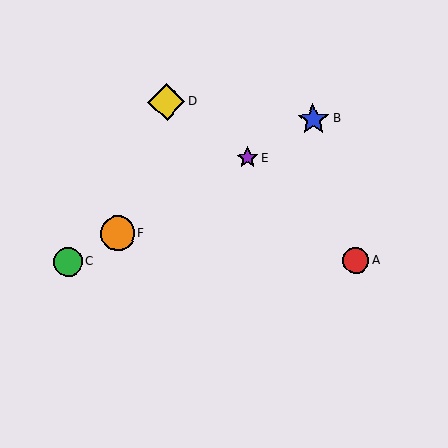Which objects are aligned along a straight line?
Objects B, C, E, F are aligned along a straight line.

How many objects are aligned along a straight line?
4 objects (B, C, E, F) are aligned along a straight line.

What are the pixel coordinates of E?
Object E is at (247, 158).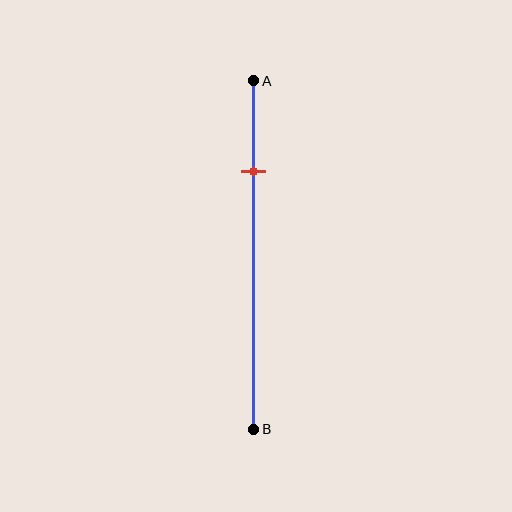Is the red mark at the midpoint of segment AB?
No, the mark is at about 25% from A, not at the 50% midpoint.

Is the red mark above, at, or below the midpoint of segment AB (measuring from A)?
The red mark is above the midpoint of segment AB.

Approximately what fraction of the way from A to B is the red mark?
The red mark is approximately 25% of the way from A to B.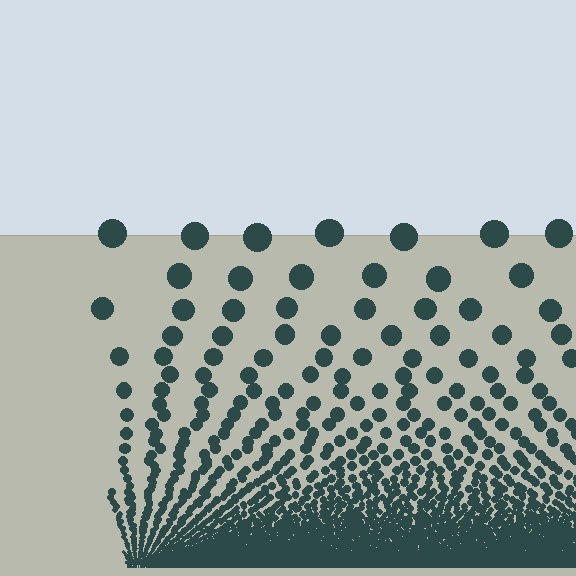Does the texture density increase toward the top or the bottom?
Density increases toward the bottom.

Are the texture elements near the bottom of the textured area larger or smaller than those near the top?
Smaller. The gradient is inverted — elements near the bottom are smaller and denser.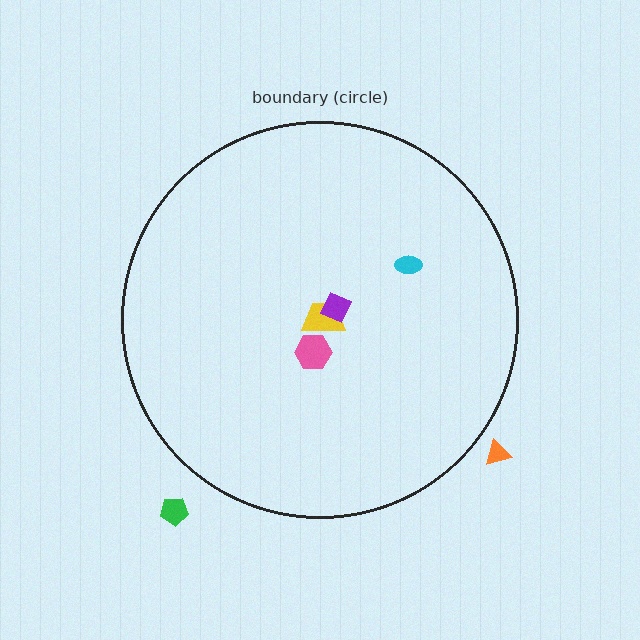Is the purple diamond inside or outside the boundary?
Inside.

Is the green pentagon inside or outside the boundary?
Outside.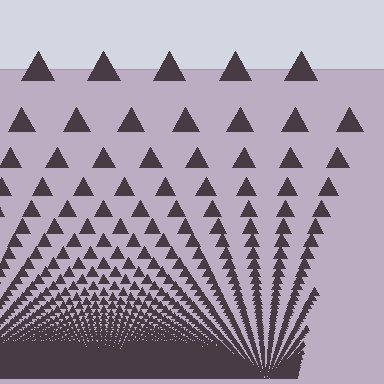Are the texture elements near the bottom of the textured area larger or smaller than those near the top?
Smaller. The gradient is inverted — elements near the bottom are smaller and denser.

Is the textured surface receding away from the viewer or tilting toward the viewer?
The surface appears to tilt toward the viewer. Texture elements get larger and sparser toward the top.